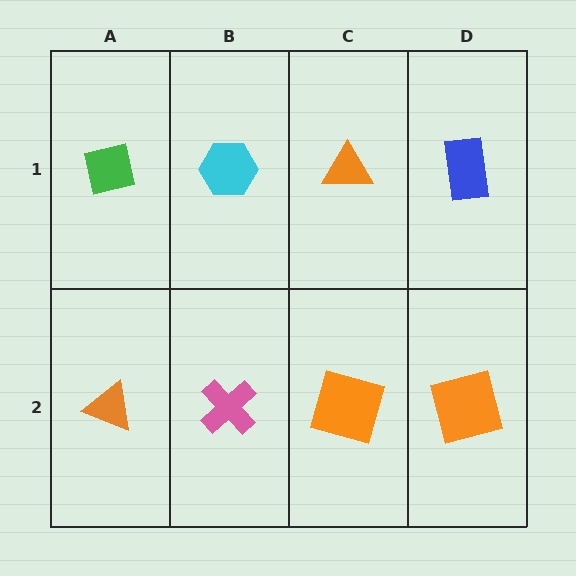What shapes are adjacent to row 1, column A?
An orange triangle (row 2, column A), a cyan hexagon (row 1, column B).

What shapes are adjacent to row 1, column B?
A pink cross (row 2, column B), a green square (row 1, column A), an orange triangle (row 1, column C).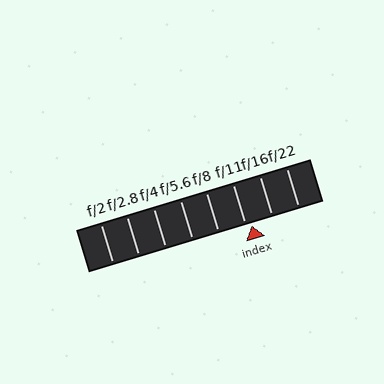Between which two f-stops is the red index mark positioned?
The index mark is between f/11 and f/16.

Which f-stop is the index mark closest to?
The index mark is closest to f/11.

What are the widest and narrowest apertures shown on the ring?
The widest aperture shown is f/2 and the narrowest is f/22.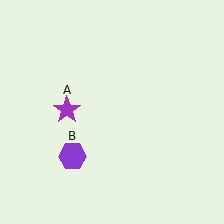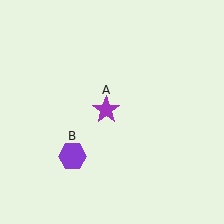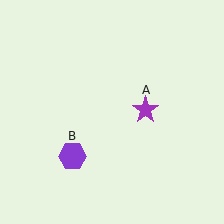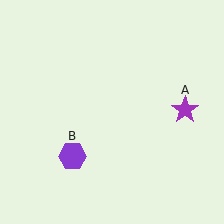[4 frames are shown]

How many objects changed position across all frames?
1 object changed position: purple star (object A).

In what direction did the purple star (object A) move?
The purple star (object A) moved right.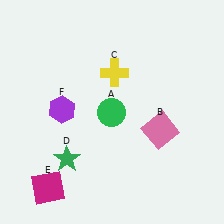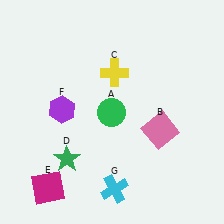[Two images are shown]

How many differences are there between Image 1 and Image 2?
There is 1 difference between the two images.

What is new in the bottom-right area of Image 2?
A cyan cross (G) was added in the bottom-right area of Image 2.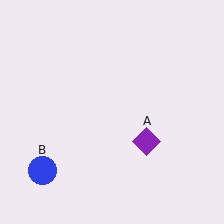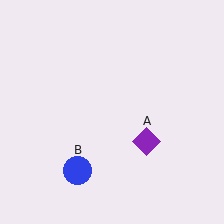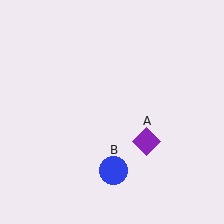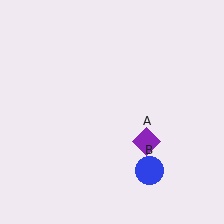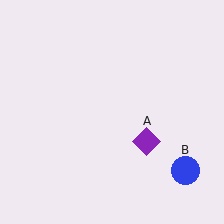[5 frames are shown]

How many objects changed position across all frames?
1 object changed position: blue circle (object B).